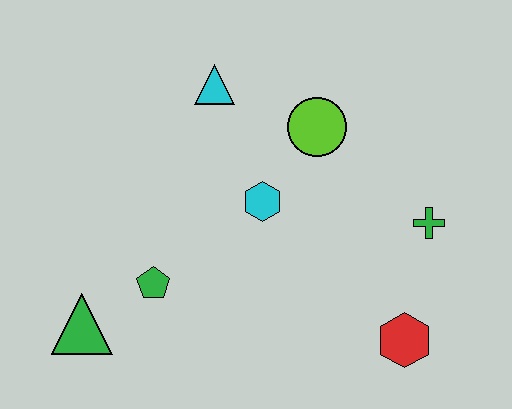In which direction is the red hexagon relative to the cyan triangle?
The red hexagon is below the cyan triangle.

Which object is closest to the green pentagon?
The green triangle is closest to the green pentagon.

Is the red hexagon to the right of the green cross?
No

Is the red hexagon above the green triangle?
No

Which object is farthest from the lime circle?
The green triangle is farthest from the lime circle.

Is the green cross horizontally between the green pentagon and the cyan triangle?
No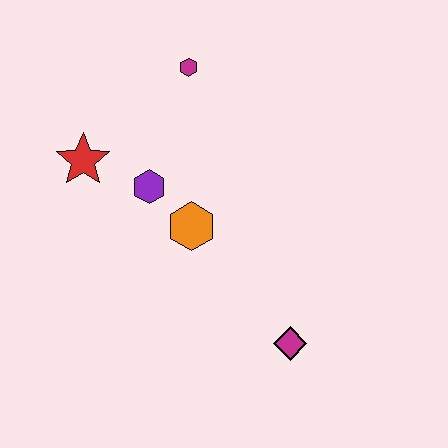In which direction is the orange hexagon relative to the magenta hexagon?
The orange hexagon is below the magenta hexagon.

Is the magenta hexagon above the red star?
Yes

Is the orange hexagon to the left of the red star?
No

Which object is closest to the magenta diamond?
The orange hexagon is closest to the magenta diamond.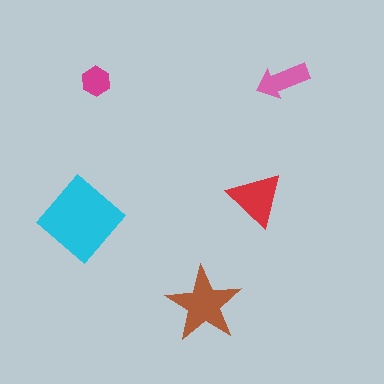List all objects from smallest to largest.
The magenta hexagon, the pink arrow, the red triangle, the brown star, the cyan diamond.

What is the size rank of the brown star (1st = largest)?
2nd.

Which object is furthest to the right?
The pink arrow is rightmost.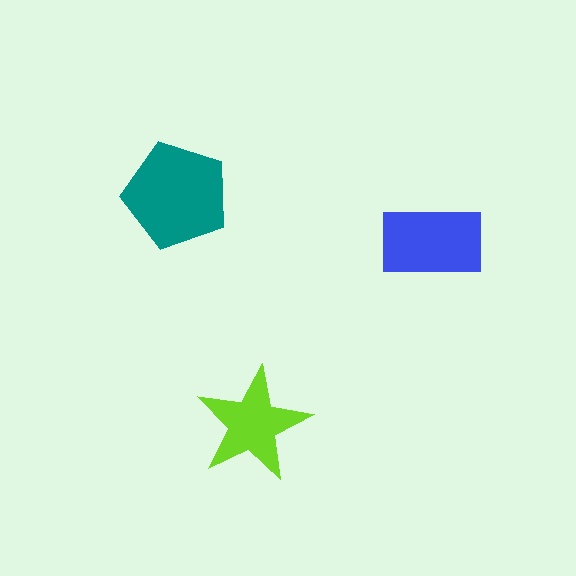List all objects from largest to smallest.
The teal pentagon, the blue rectangle, the lime star.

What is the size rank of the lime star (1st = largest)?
3rd.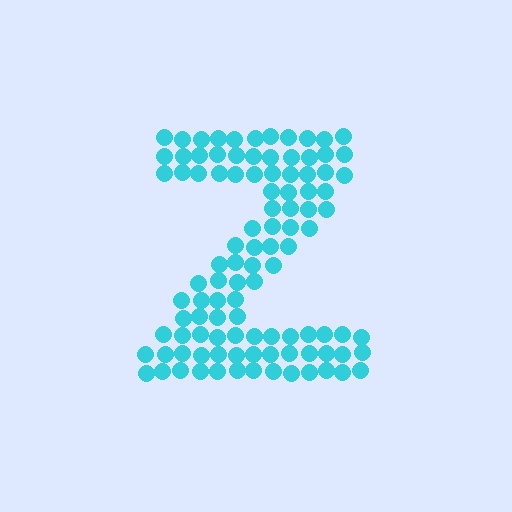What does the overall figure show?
The overall figure shows the letter Z.